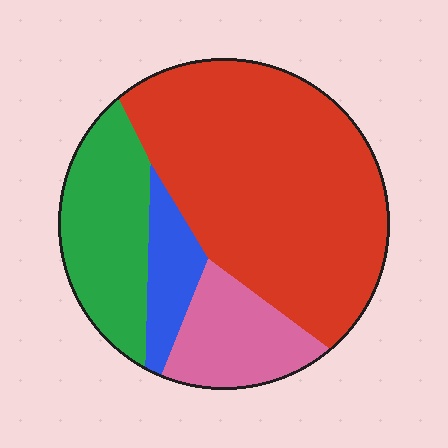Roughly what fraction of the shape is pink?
Pink covers around 15% of the shape.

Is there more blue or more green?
Green.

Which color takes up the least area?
Blue, at roughly 10%.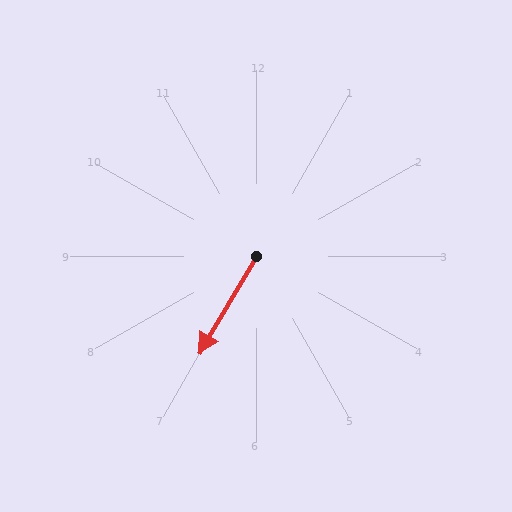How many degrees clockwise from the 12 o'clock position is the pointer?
Approximately 210 degrees.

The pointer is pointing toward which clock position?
Roughly 7 o'clock.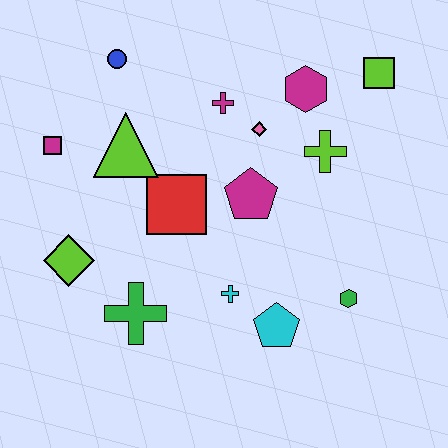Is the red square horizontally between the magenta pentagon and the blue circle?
Yes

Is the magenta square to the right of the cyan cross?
No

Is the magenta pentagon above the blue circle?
No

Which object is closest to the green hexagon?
The cyan pentagon is closest to the green hexagon.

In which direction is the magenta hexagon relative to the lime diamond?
The magenta hexagon is to the right of the lime diamond.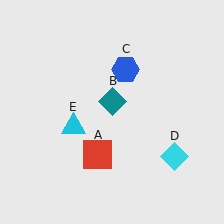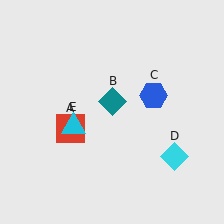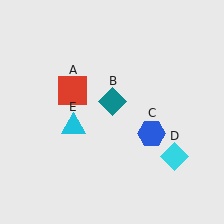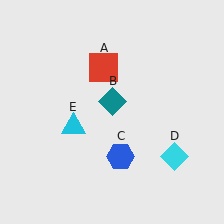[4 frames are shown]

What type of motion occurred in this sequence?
The red square (object A), blue hexagon (object C) rotated clockwise around the center of the scene.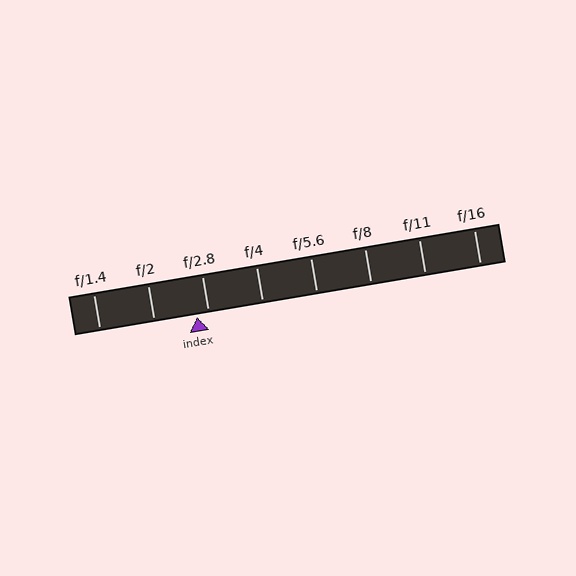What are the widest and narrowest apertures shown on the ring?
The widest aperture shown is f/1.4 and the narrowest is f/16.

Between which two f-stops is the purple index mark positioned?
The index mark is between f/2 and f/2.8.